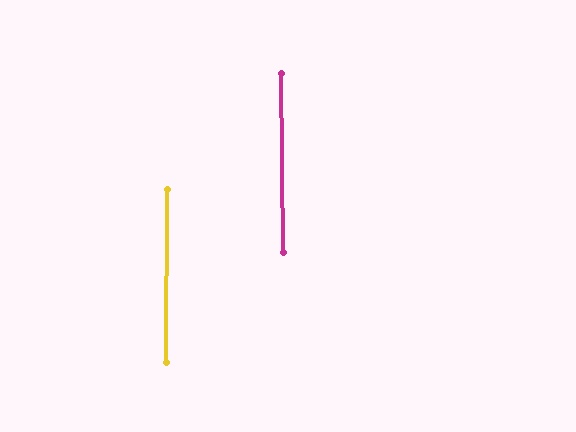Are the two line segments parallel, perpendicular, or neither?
Parallel — their directions differ by only 0.8°.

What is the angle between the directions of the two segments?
Approximately 1 degree.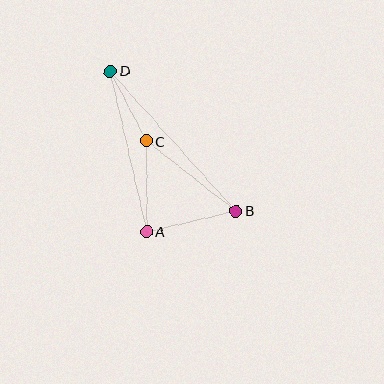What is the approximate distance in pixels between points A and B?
The distance between A and B is approximately 92 pixels.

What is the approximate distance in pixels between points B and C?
The distance between B and C is approximately 114 pixels.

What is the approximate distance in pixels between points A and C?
The distance between A and C is approximately 91 pixels.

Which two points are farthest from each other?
Points B and D are farthest from each other.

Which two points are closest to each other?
Points C and D are closest to each other.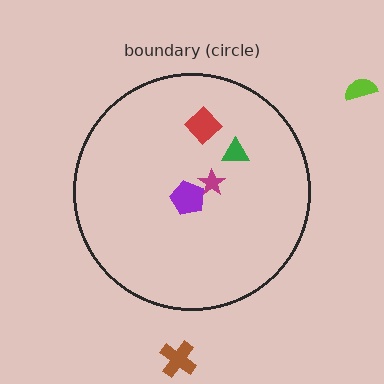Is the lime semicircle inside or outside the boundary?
Outside.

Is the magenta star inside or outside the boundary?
Inside.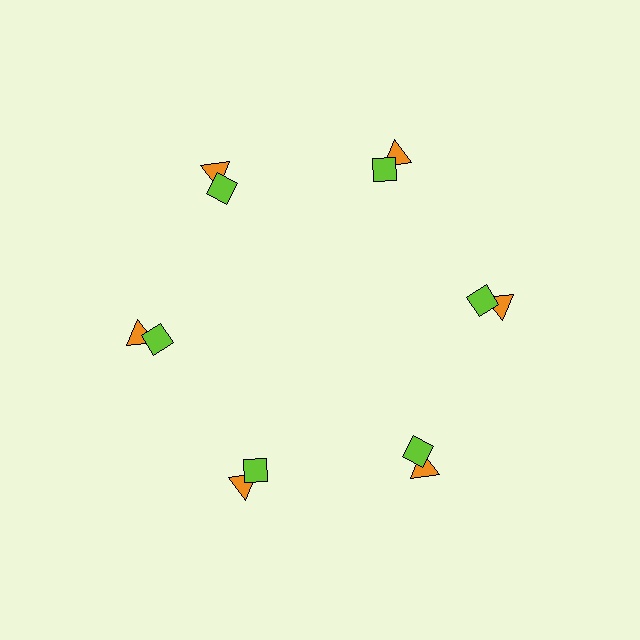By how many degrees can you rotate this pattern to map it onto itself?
The pattern maps onto itself every 60 degrees of rotation.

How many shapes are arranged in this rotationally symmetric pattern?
There are 12 shapes, arranged in 6 groups of 2.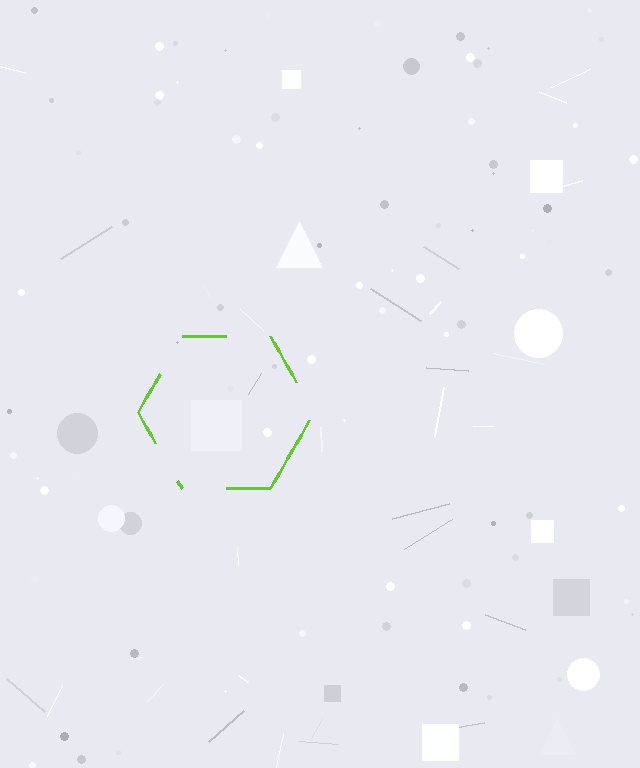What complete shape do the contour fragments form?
The contour fragments form a hexagon.